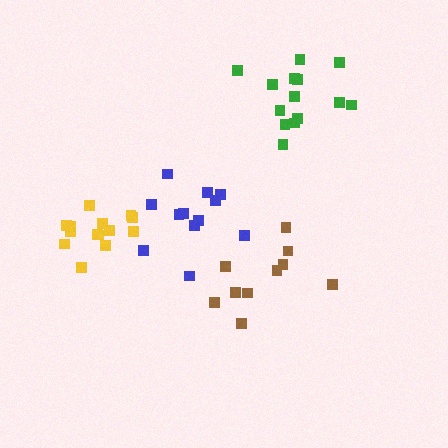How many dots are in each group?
Group 1: 10 dots, Group 2: 12 dots, Group 3: 14 dots, Group 4: 14 dots (50 total).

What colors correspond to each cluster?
The clusters are colored: brown, blue, green, yellow.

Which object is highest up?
The green cluster is topmost.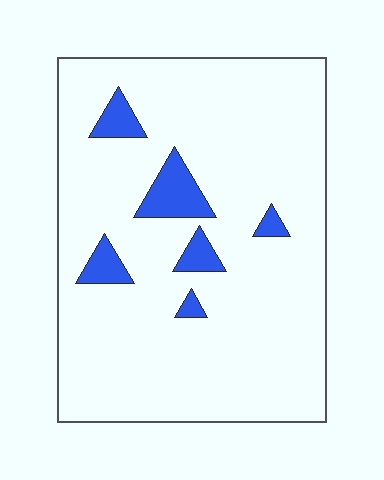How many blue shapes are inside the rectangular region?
6.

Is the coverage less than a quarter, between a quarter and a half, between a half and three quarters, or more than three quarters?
Less than a quarter.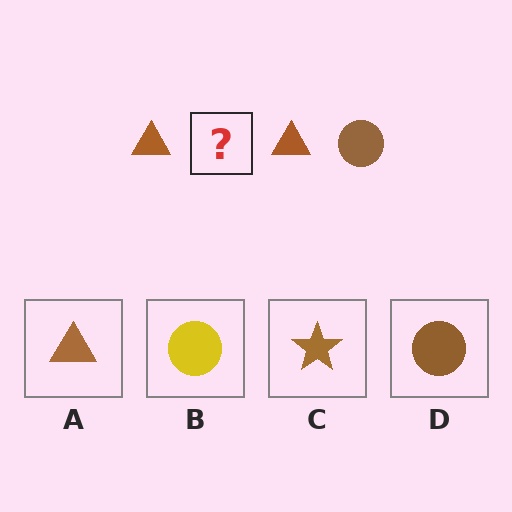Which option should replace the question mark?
Option D.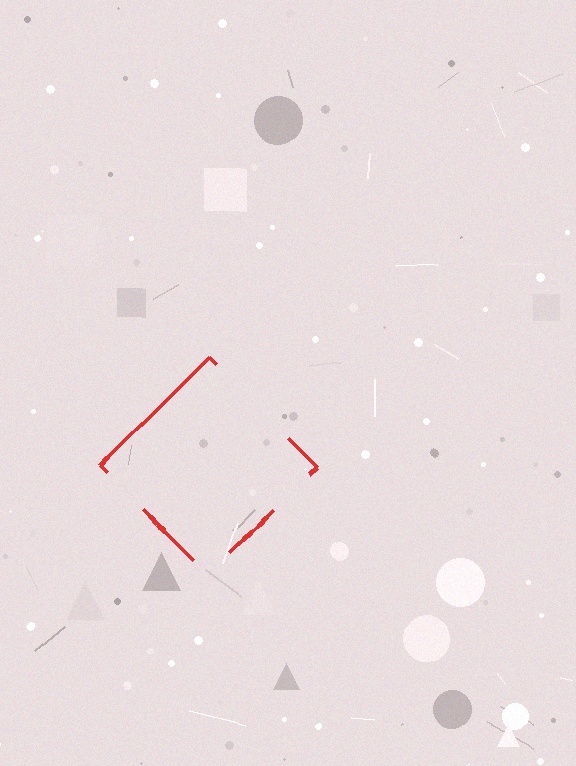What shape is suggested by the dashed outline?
The dashed outline suggests a diamond.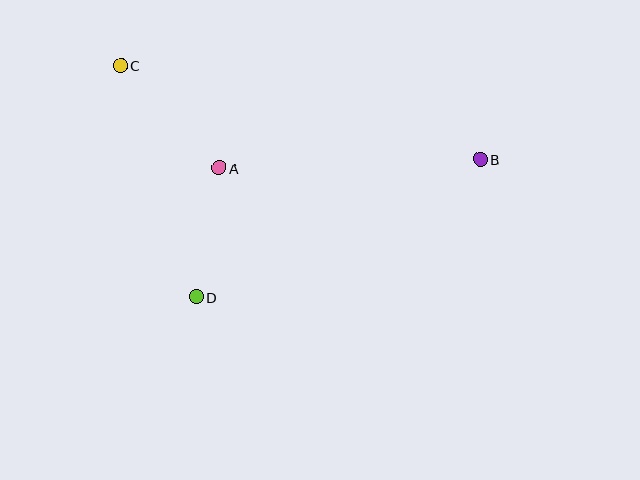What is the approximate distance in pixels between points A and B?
The distance between A and B is approximately 261 pixels.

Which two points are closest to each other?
Points A and D are closest to each other.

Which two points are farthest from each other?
Points B and C are farthest from each other.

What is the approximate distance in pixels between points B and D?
The distance between B and D is approximately 316 pixels.